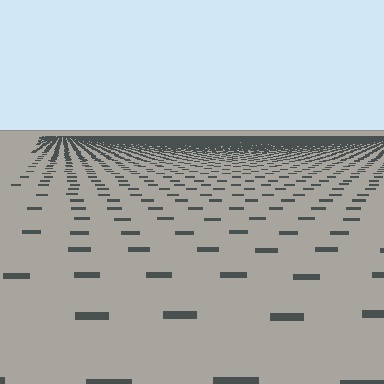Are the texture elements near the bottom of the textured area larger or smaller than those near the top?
Larger. Near the bottom, elements are closer to the viewer and appear at a bigger on-screen size.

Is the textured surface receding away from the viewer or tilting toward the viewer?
The surface is receding away from the viewer. Texture elements get smaller and denser toward the top.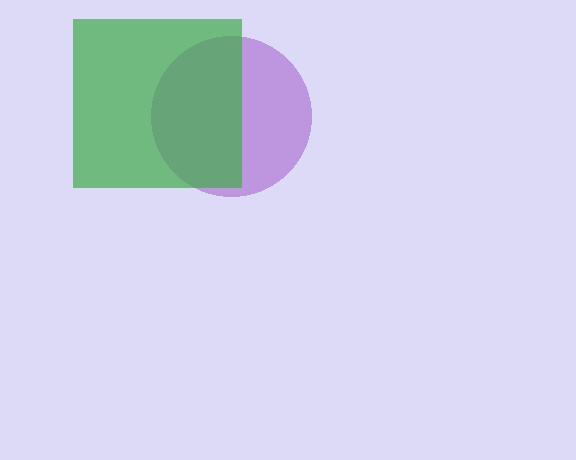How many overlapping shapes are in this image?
There are 2 overlapping shapes in the image.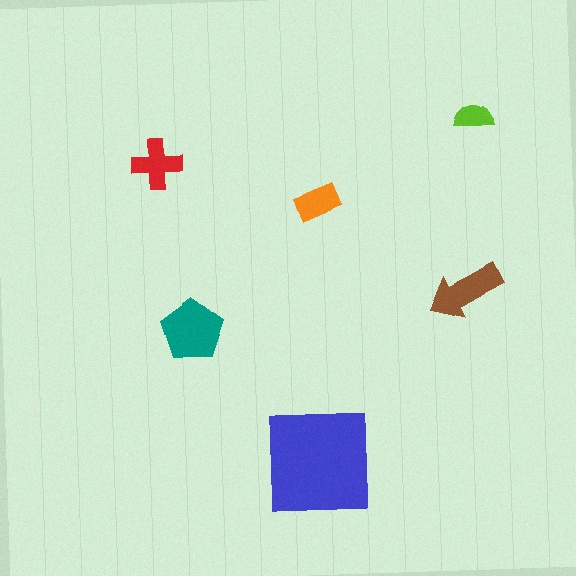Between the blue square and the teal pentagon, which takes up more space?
The blue square.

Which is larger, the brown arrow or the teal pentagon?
The teal pentagon.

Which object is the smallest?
The lime semicircle.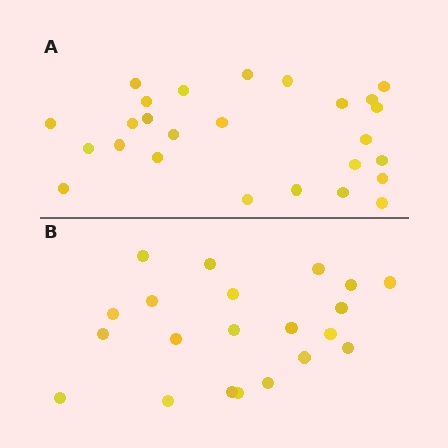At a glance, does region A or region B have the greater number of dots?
Region A (the top region) has more dots.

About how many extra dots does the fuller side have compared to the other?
Region A has about 5 more dots than region B.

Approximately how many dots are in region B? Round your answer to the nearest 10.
About 20 dots. (The exact count is 21, which rounds to 20.)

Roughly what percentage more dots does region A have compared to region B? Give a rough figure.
About 25% more.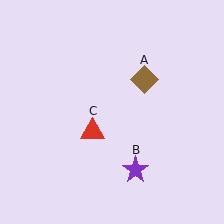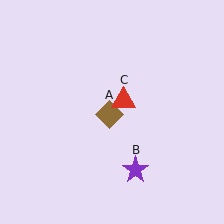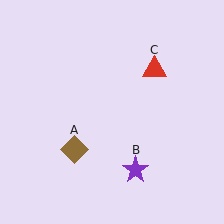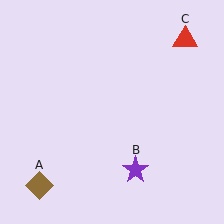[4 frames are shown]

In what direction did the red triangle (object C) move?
The red triangle (object C) moved up and to the right.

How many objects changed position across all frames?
2 objects changed position: brown diamond (object A), red triangle (object C).